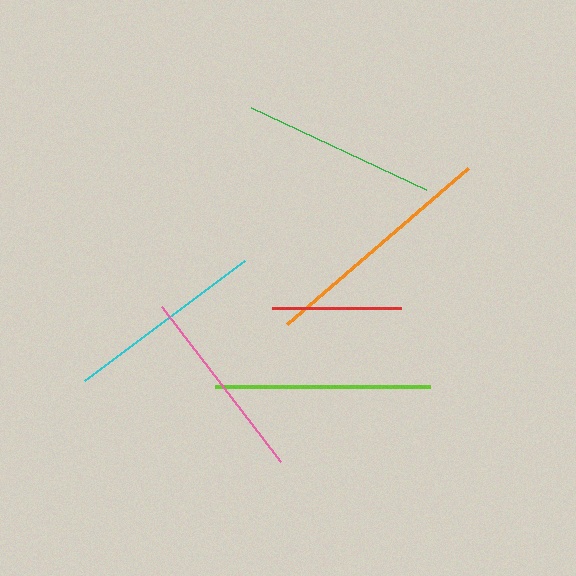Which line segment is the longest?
The orange line is the longest at approximately 239 pixels.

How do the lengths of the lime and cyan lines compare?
The lime and cyan lines are approximately the same length.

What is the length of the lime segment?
The lime segment is approximately 216 pixels long.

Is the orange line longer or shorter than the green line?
The orange line is longer than the green line.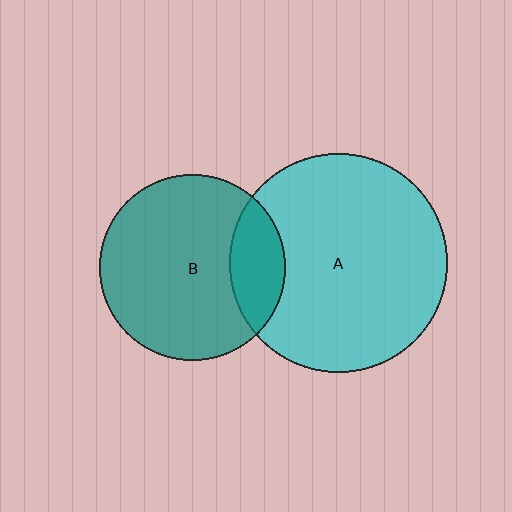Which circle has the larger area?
Circle A (cyan).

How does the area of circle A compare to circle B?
Approximately 1.4 times.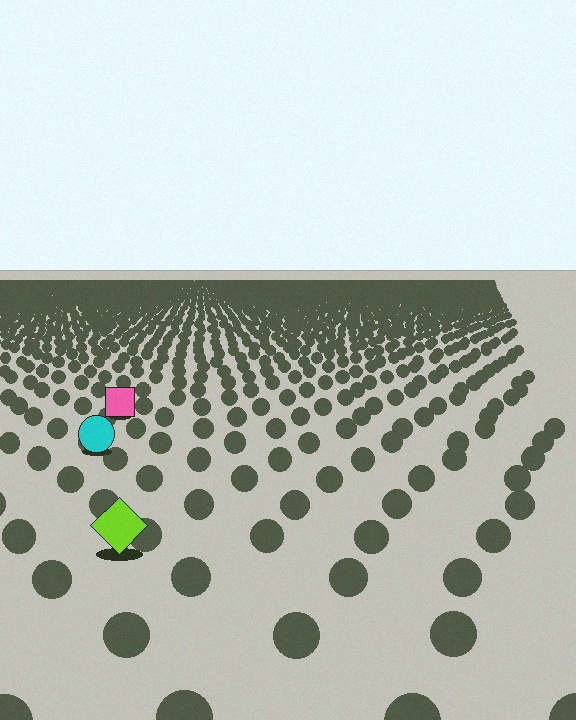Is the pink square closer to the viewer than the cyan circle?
No. The cyan circle is closer — you can tell from the texture gradient: the ground texture is coarser near it.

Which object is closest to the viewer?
The lime diamond is closest. The texture marks near it are larger and more spread out.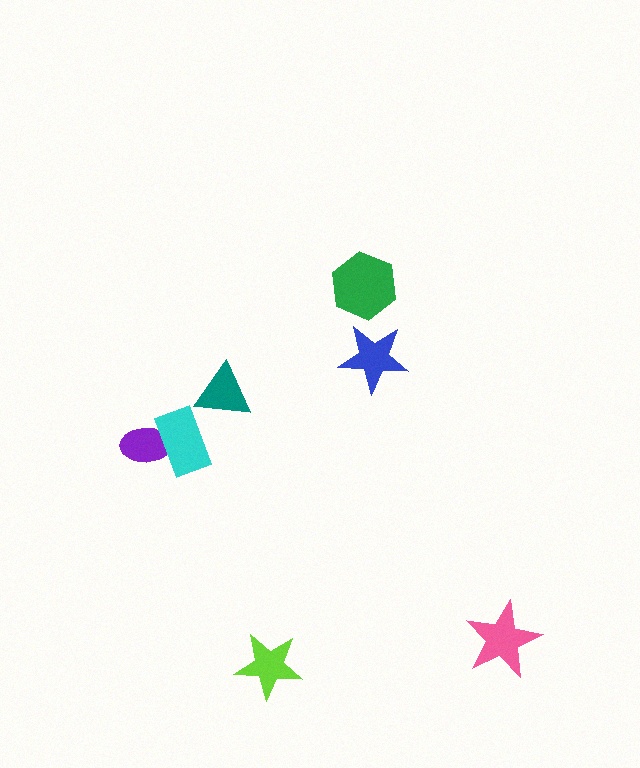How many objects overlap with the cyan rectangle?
1 object overlaps with the cyan rectangle.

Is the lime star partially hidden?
No, no other shape covers it.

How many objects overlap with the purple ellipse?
1 object overlaps with the purple ellipse.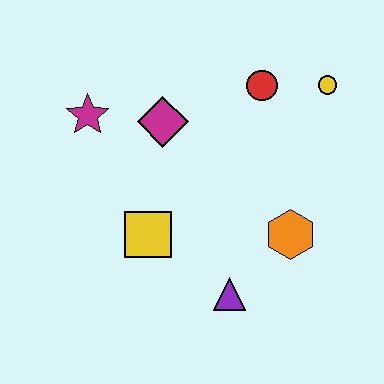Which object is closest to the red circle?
The yellow circle is closest to the red circle.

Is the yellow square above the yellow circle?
No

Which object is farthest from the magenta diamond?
The purple triangle is farthest from the magenta diamond.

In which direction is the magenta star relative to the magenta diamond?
The magenta star is to the left of the magenta diamond.